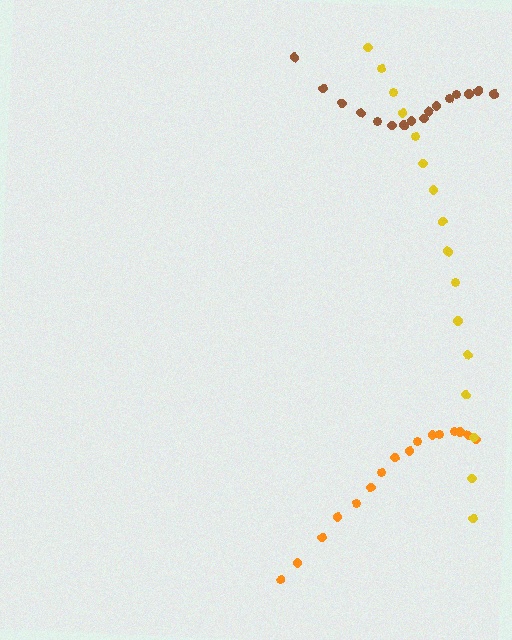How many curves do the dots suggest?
There are 3 distinct paths.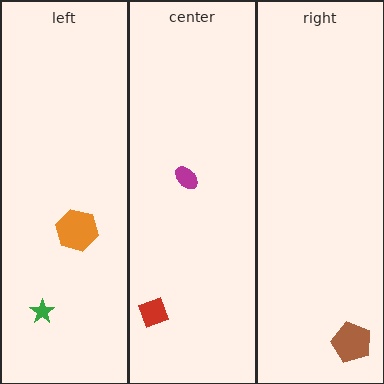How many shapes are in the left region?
2.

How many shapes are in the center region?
2.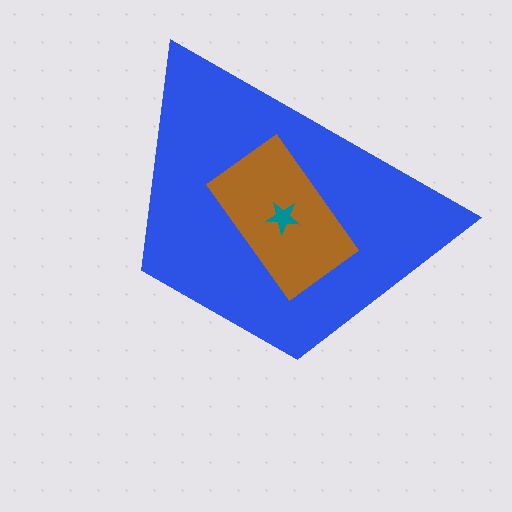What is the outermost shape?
The blue trapezoid.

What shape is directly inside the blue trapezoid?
The brown rectangle.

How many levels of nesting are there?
3.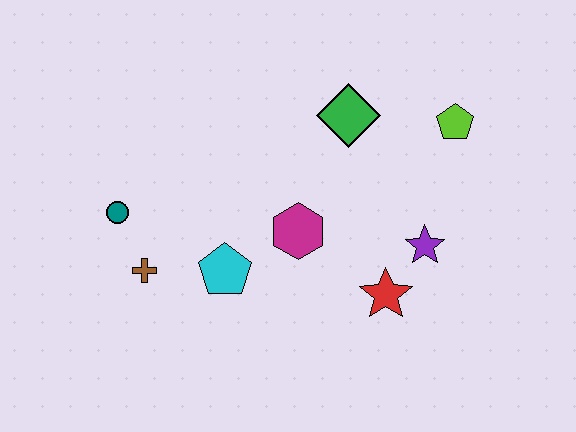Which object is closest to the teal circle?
The brown cross is closest to the teal circle.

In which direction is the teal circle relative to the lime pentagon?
The teal circle is to the left of the lime pentagon.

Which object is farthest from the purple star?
The teal circle is farthest from the purple star.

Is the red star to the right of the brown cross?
Yes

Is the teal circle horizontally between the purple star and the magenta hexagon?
No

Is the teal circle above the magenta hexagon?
Yes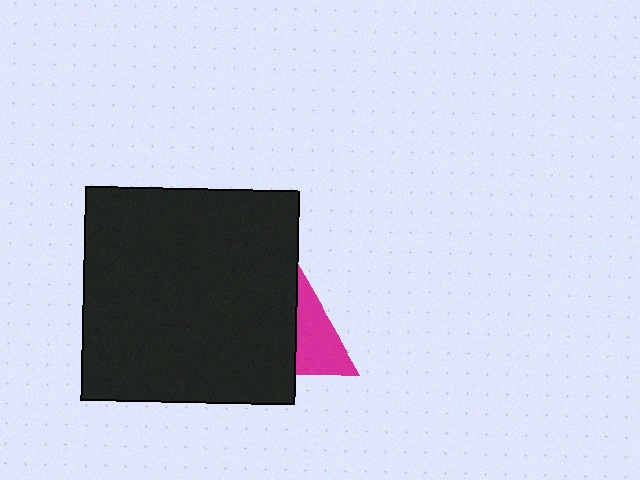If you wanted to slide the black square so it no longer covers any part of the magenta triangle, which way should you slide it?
Slide it left — that is the most direct way to separate the two shapes.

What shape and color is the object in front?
The object in front is a black square.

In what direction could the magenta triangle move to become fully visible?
The magenta triangle could move right. That would shift it out from behind the black square entirely.